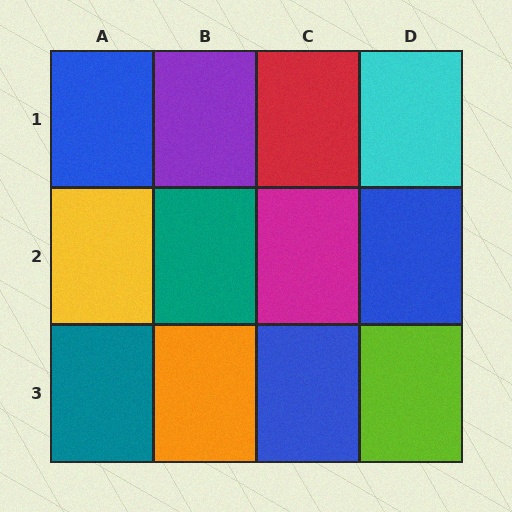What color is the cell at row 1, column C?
Red.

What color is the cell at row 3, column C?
Blue.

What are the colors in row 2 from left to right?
Yellow, teal, magenta, blue.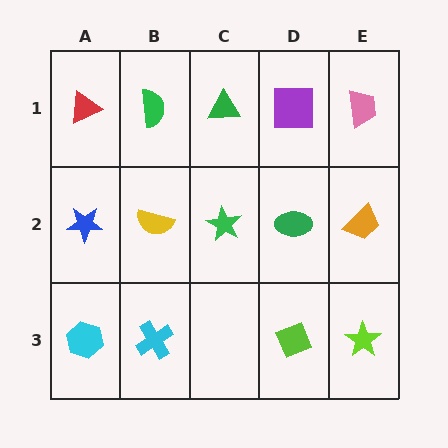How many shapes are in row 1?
5 shapes.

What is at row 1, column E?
A pink trapezoid.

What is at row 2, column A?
A blue star.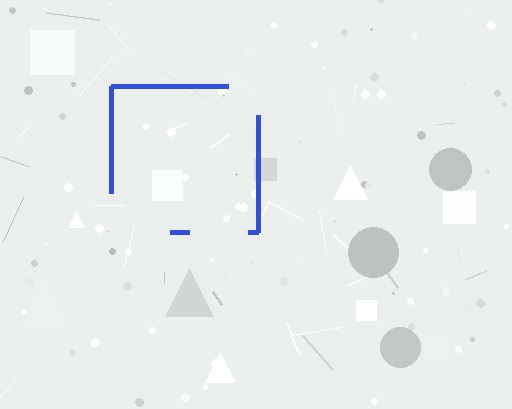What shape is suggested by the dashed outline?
The dashed outline suggests a square.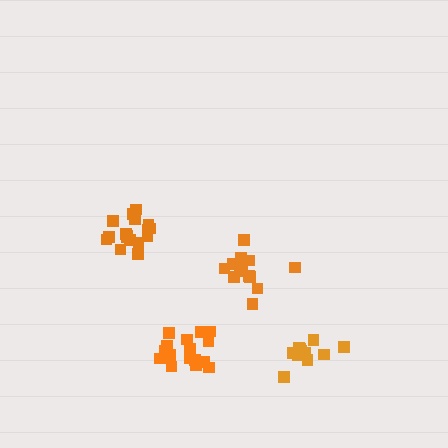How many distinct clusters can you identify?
There are 4 distinct clusters.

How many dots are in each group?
Group 1: 11 dots, Group 2: 17 dots, Group 3: 13 dots, Group 4: 17 dots (58 total).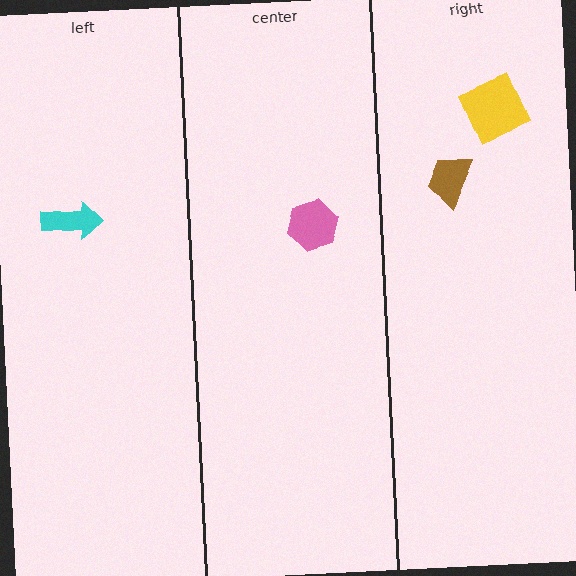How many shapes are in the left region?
1.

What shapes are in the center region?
The pink hexagon.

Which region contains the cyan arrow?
The left region.